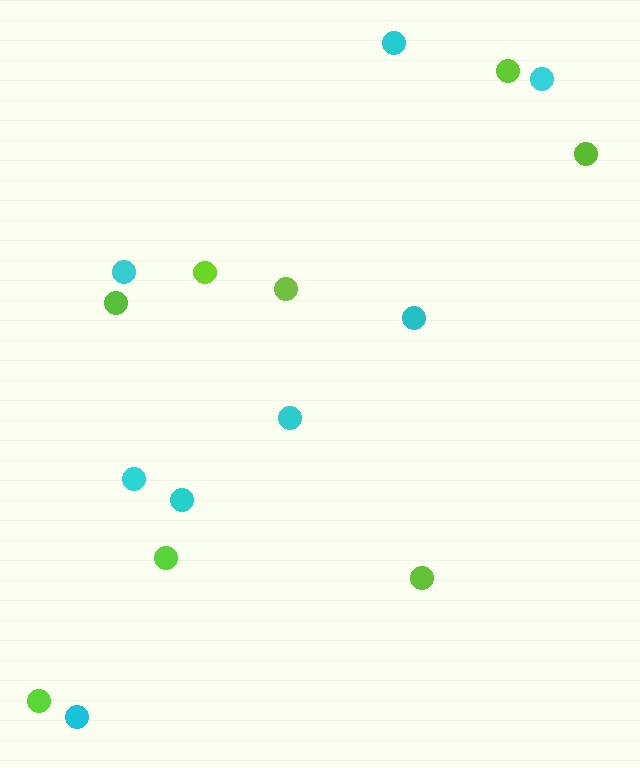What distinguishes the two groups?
There are 2 groups: one group of cyan circles (8) and one group of lime circles (8).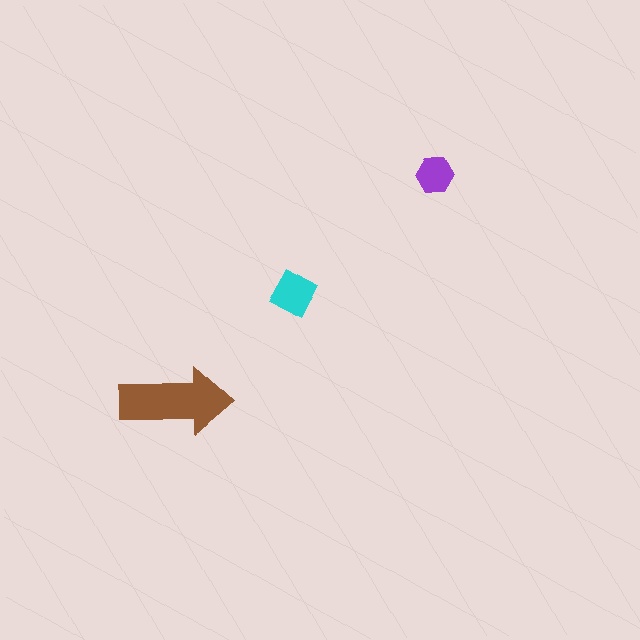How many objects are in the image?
There are 3 objects in the image.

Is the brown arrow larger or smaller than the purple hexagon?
Larger.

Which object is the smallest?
The purple hexagon.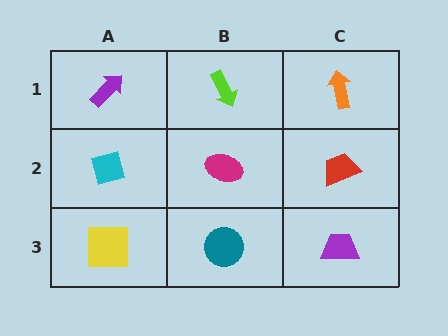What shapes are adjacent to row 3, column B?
A magenta ellipse (row 2, column B), a yellow square (row 3, column A), a purple trapezoid (row 3, column C).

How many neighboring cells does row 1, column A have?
2.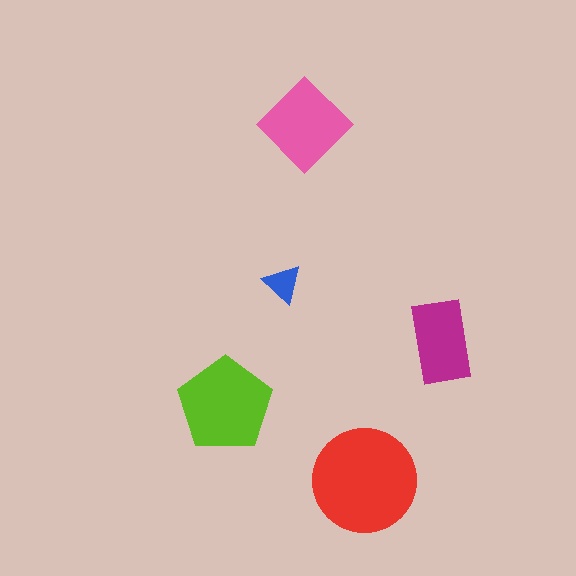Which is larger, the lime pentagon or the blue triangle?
The lime pentagon.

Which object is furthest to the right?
The magenta rectangle is rightmost.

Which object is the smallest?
The blue triangle.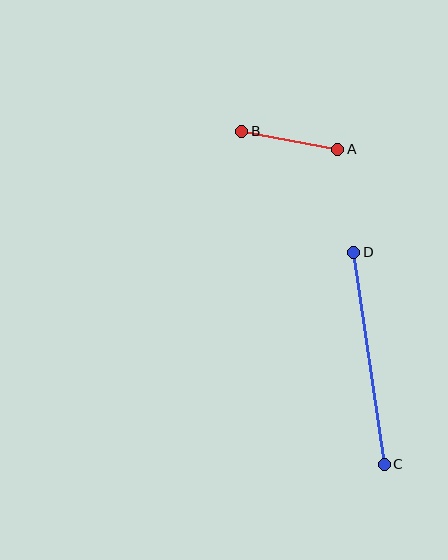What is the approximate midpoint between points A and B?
The midpoint is at approximately (290, 140) pixels.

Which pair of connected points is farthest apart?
Points C and D are farthest apart.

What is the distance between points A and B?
The distance is approximately 98 pixels.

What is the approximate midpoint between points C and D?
The midpoint is at approximately (369, 358) pixels.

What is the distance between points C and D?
The distance is approximately 215 pixels.